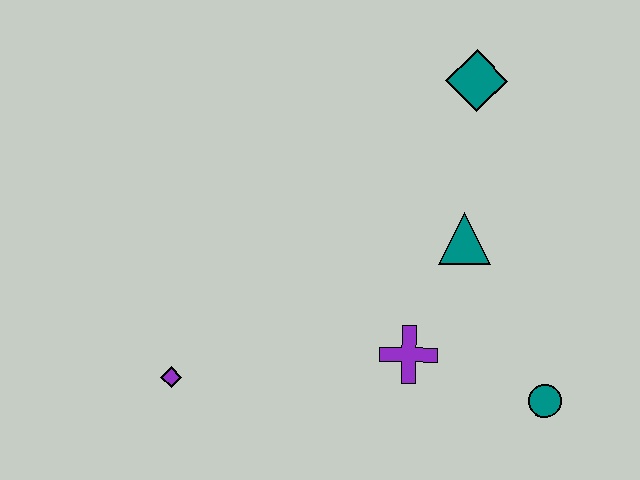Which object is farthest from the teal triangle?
The purple diamond is farthest from the teal triangle.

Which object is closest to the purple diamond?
The purple cross is closest to the purple diamond.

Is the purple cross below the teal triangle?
Yes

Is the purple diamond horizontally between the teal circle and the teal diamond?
No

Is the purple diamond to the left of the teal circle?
Yes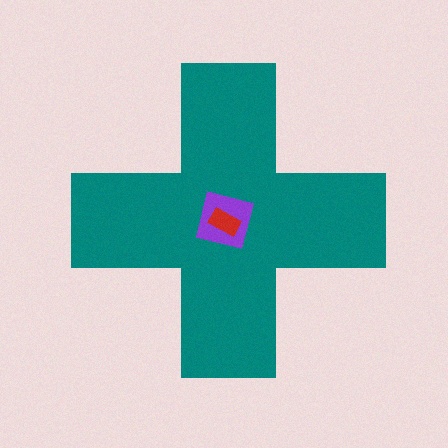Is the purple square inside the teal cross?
Yes.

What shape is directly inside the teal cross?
The purple square.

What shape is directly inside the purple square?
The red rectangle.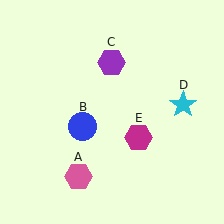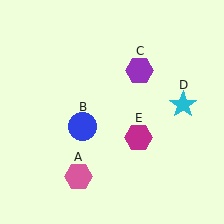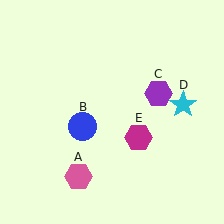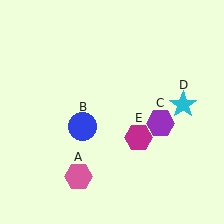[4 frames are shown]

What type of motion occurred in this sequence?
The purple hexagon (object C) rotated clockwise around the center of the scene.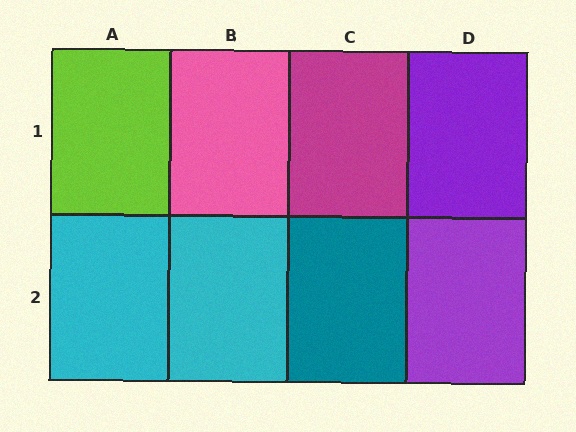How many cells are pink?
1 cell is pink.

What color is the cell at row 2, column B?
Cyan.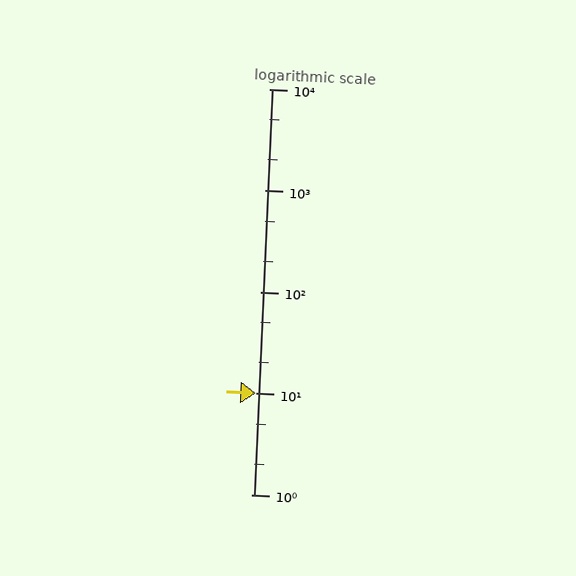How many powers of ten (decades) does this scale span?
The scale spans 4 decades, from 1 to 10000.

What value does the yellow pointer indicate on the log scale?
The pointer indicates approximately 10.